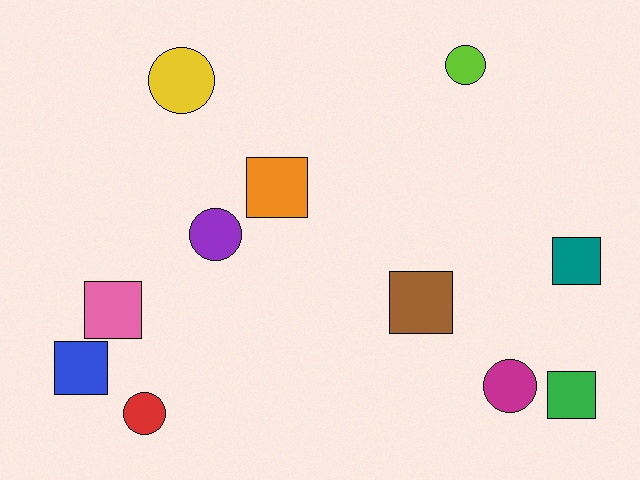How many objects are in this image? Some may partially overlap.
There are 11 objects.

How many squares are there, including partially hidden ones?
There are 6 squares.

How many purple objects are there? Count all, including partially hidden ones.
There is 1 purple object.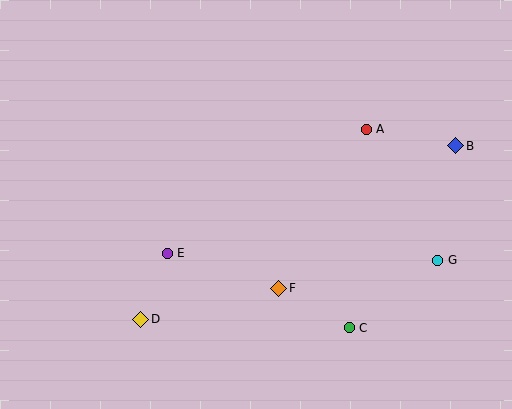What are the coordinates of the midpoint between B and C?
The midpoint between B and C is at (403, 237).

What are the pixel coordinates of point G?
Point G is at (438, 260).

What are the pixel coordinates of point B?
Point B is at (456, 146).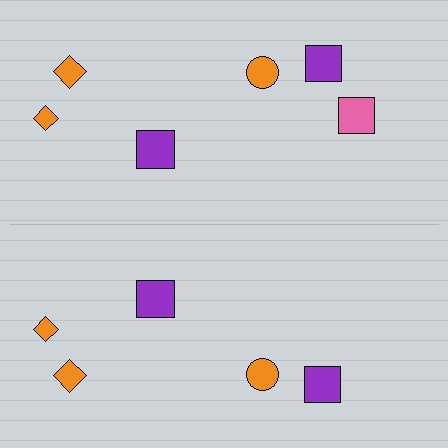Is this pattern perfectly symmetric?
No, the pattern is not perfectly symmetric. A pink square is missing from the bottom side.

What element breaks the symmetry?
A pink square is missing from the bottom side.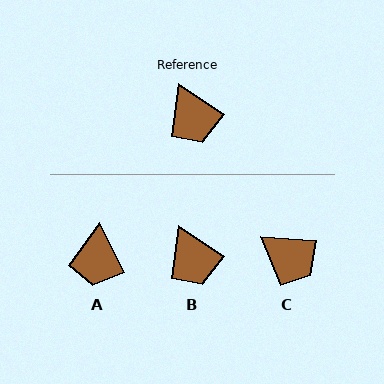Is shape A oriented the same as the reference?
No, it is off by about 29 degrees.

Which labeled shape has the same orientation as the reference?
B.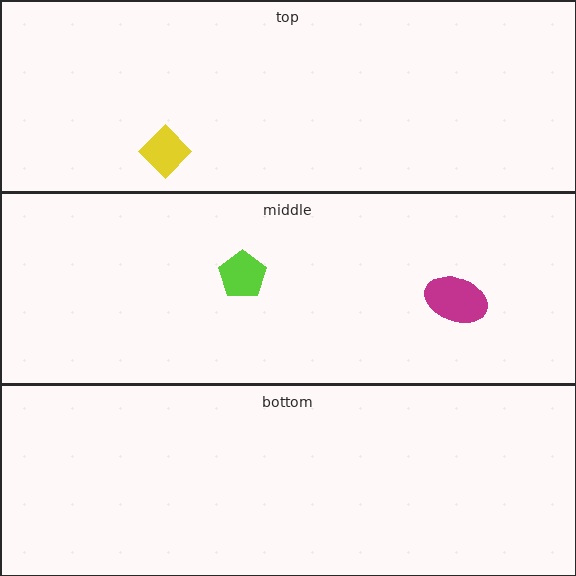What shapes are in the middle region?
The magenta ellipse, the lime pentagon.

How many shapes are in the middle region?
2.